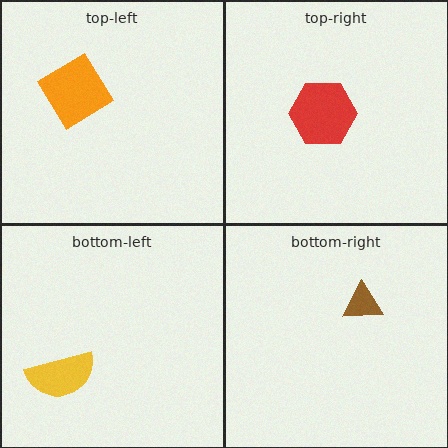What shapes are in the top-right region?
The red hexagon.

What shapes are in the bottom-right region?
The brown triangle.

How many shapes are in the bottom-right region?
1.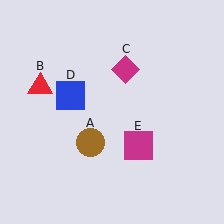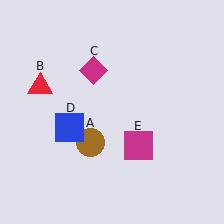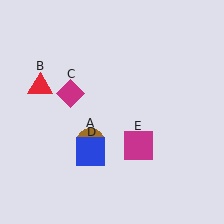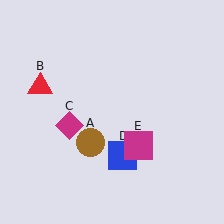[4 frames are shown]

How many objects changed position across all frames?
2 objects changed position: magenta diamond (object C), blue square (object D).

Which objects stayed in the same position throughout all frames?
Brown circle (object A) and red triangle (object B) and magenta square (object E) remained stationary.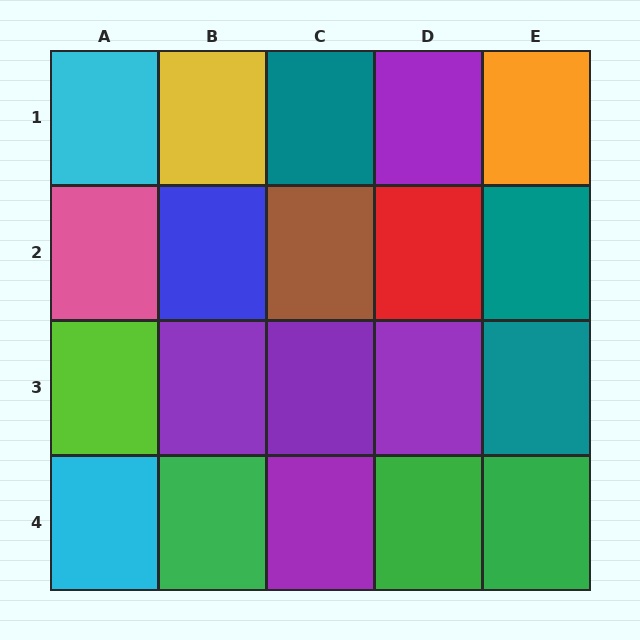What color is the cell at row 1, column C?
Teal.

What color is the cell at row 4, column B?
Green.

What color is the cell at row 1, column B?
Yellow.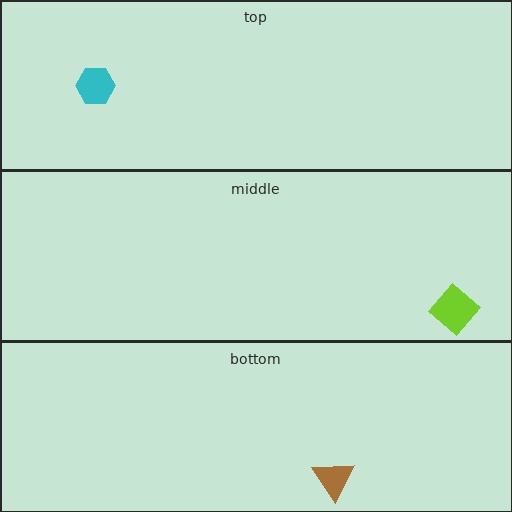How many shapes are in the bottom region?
1.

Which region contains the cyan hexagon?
The top region.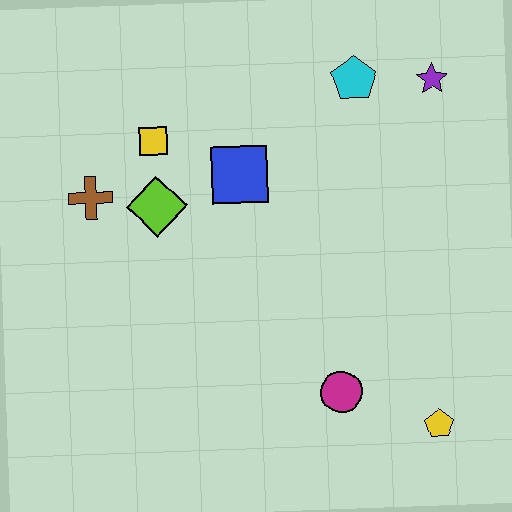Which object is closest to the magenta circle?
The yellow pentagon is closest to the magenta circle.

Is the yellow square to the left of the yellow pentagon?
Yes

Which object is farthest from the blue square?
The yellow pentagon is farthest from the blue square.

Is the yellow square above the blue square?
Yes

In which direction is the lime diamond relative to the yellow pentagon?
The lime diamond is to the left of the yellow pentagon.